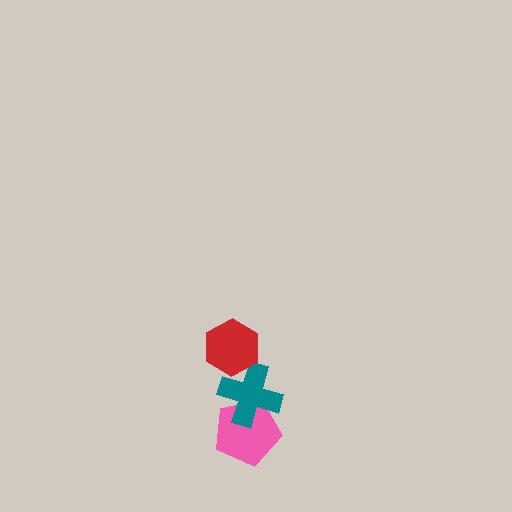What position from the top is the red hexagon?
The red hexagon is 1st from the top.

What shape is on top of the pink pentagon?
The teal cross is on top of the pink pentagon.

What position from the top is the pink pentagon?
The pink pentagon is 3rd from the top.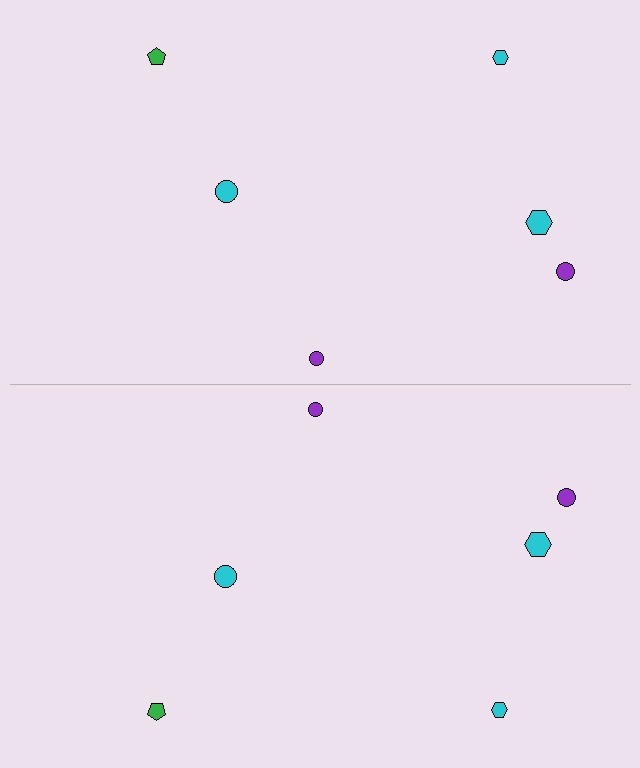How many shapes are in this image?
There are 12 shapes in this image.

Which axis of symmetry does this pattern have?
The pattern has a horizontal axis of symmetry running through the center of the image.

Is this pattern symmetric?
Yes, this pattern has bilateral (reflection) symmetry.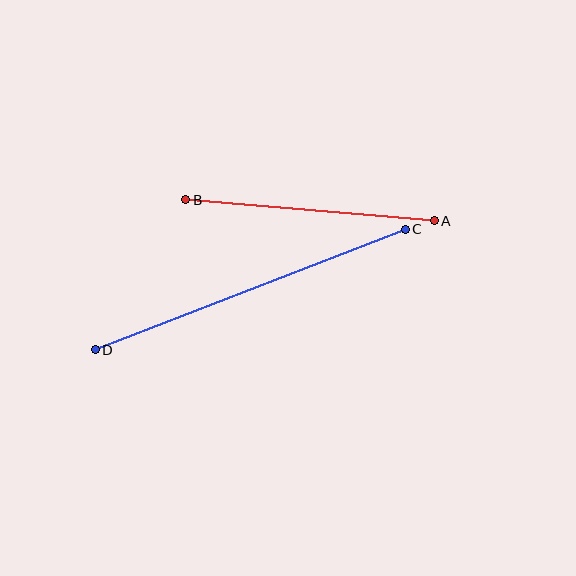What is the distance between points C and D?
The distance is approximately 332 pixels.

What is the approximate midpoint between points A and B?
The midpoint is at approximately (310, 210) pixels.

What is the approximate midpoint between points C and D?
The midpoint is at approximately (250, 290) pixels.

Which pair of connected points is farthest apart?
Points C and D are farthest apart.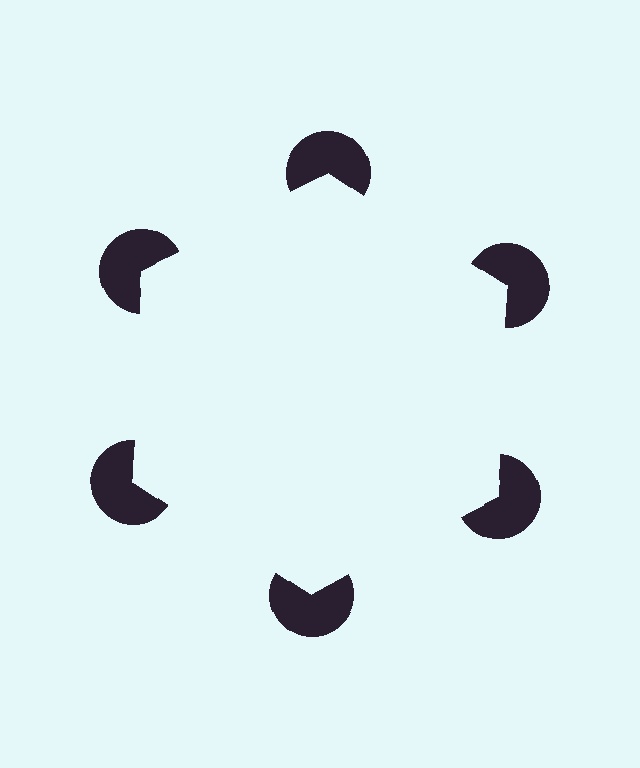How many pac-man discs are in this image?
There are 6 — one at each vertex of the illusory hexagon.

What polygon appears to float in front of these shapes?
An illusory hexagon — its edges are inferred from the aligned wedge cuts in the pac-man discs, not physically drawn.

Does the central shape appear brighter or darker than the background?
It typically appears slightly brighter than the background, even though no actual brightness change is drawn.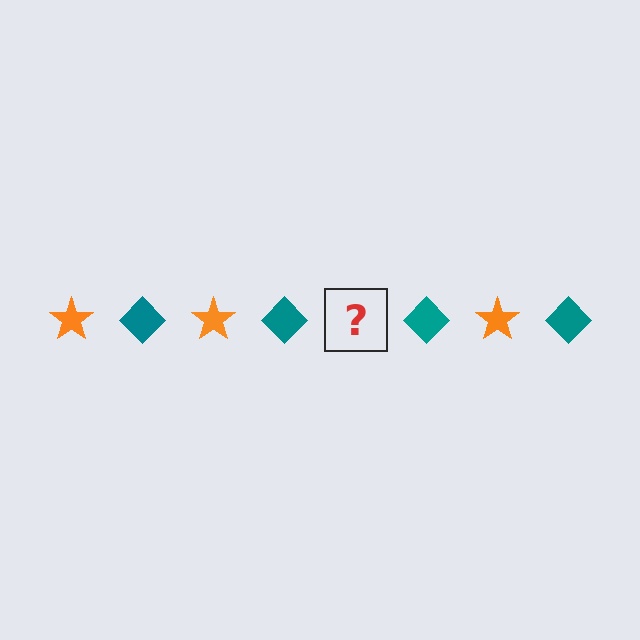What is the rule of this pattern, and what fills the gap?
The rule is that the pattern alternates between orange star and teal diamond. The gap should be filled with an orange star.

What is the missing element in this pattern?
The missing element is an orange star.